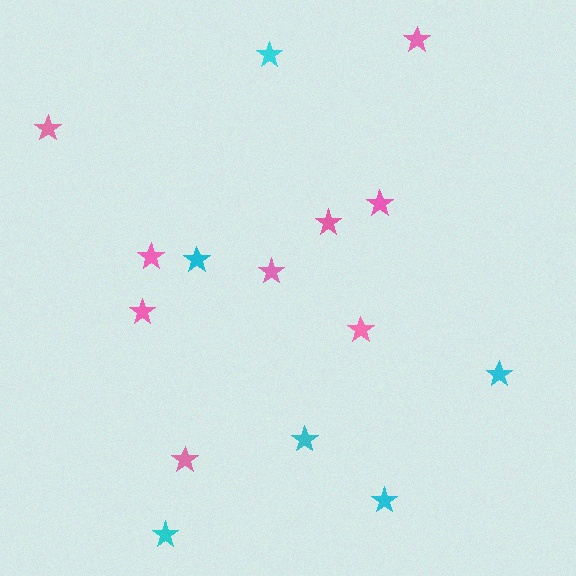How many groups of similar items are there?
There are 2 groups: one group of pink stars (9) and one group of cyan stars (6).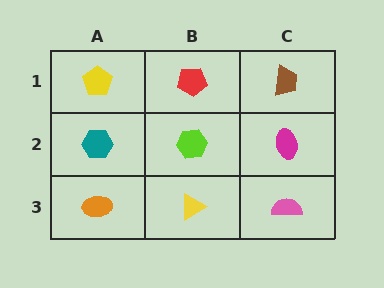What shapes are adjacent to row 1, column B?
A lime hexagon (row 2, column B), a yellow pentagon (row 1, column A), a brown trapezoid (row 1, column C).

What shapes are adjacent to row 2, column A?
A yellow pentagon (row 1, column A), an orange ellipse (row 3, column A), a lime hexagon (row 2, column B).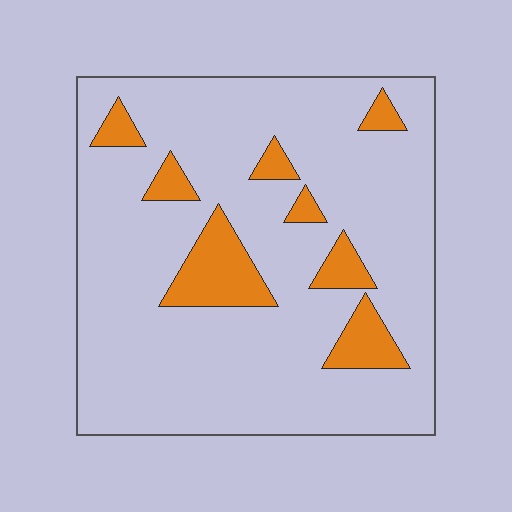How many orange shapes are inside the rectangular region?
8.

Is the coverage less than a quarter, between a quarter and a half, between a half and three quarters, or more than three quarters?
Less than a quarter.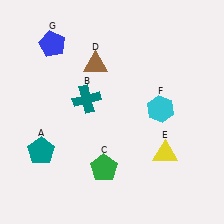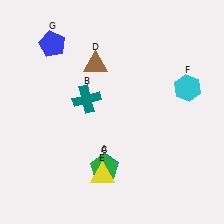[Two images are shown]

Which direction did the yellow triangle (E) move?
The yellow triangle (E) moved left.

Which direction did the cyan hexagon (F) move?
The cyan hexagon (F) moved right.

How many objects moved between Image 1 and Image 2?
3 objects moved between the two images.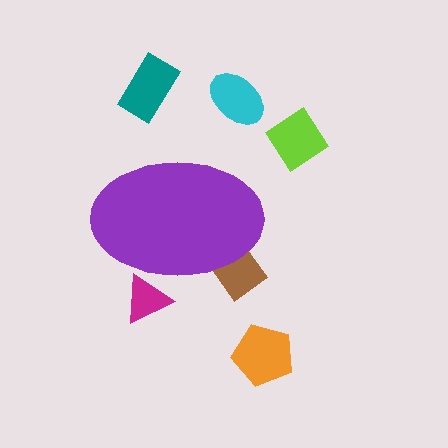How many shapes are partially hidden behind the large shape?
2 shapes are partially hidden.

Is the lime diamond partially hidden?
No, the lime diamond is fully visible.